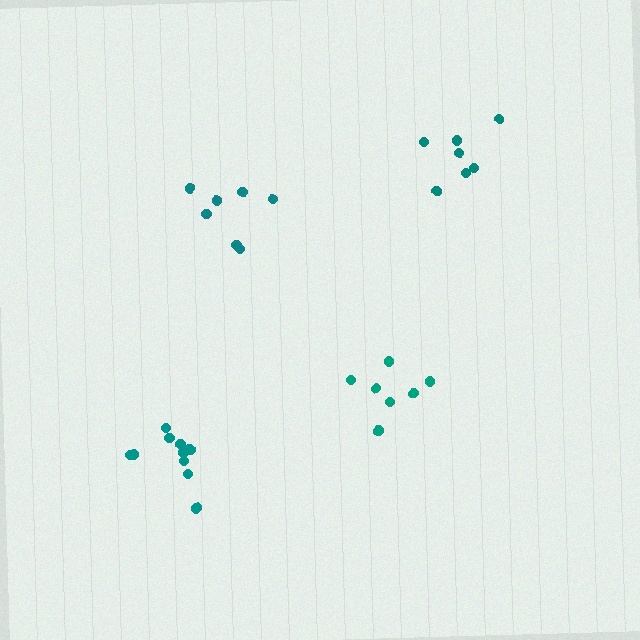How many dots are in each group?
Group 1: 7 dots, Group 2: 10 dots, Group 3: 7 dots, Group 4: 7 dots (31 total).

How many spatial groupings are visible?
There are 4 spatial groupings.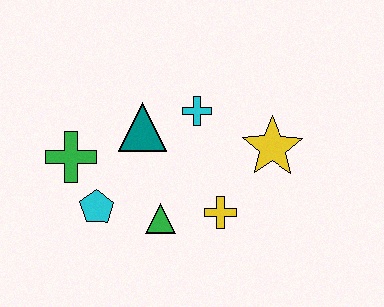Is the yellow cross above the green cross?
No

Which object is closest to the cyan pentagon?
The green cross is closest to the cyan pentagon.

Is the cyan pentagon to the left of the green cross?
No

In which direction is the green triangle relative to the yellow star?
The green triangle is to the left of the yellow star.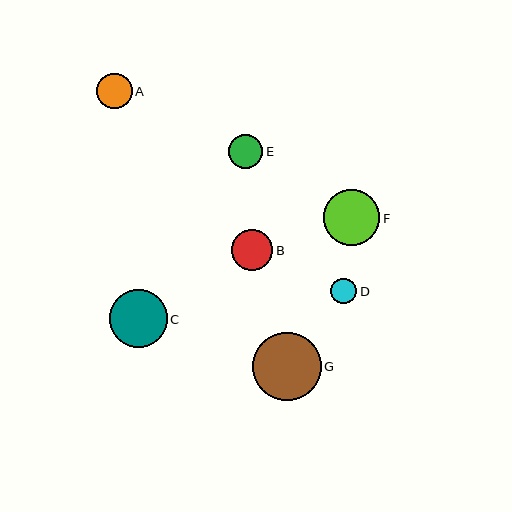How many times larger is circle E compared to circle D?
Circle E is approximately 1.3 times the size of circle D.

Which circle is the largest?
Circle G is the largest with a size of approximately 68 pixels.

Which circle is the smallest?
Circle D is the smallest with a size of approximately 26 pixels.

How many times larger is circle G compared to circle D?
Circle G is approximately 2.6 times the size of circle D.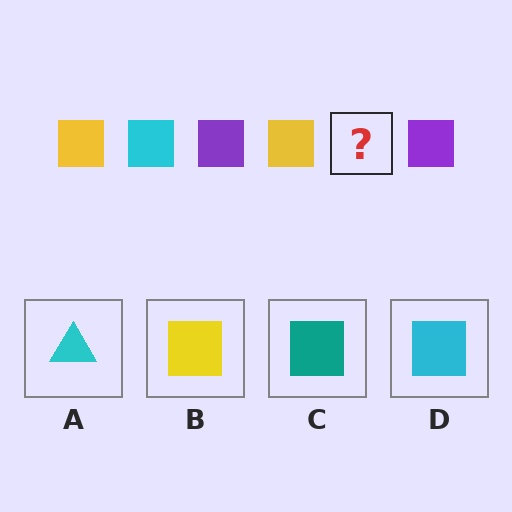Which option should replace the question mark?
Option D.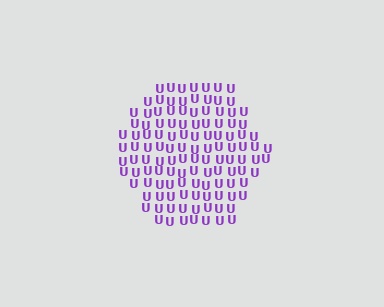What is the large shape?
The large shape is a hexagon.